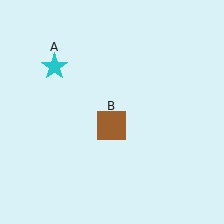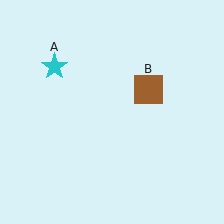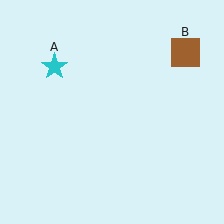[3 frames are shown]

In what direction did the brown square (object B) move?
The brown square (object B) moved up and to the right.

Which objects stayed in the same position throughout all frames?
Cyan star (object A) remained stationary.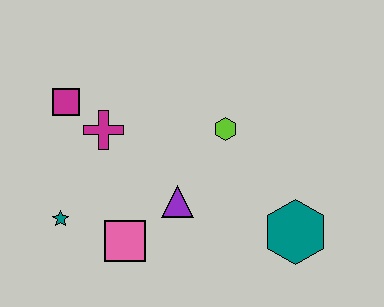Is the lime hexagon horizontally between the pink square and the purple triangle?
No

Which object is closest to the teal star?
The pink square is closest to the teal star.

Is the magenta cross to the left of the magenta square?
No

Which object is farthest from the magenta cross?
The teal hexagon is farthest from the magenta cross.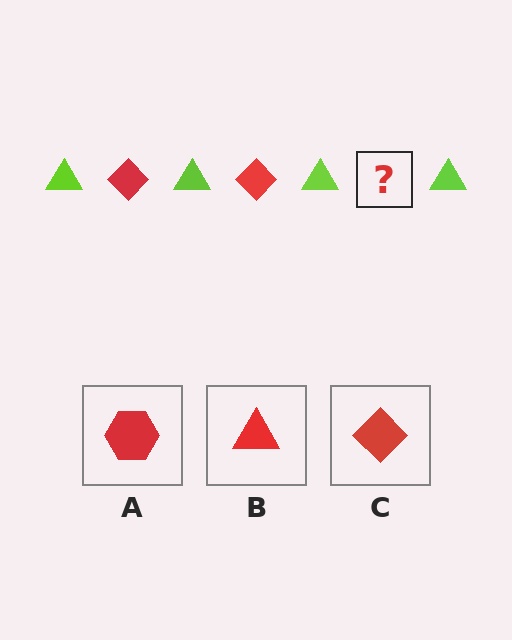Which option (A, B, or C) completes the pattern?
C.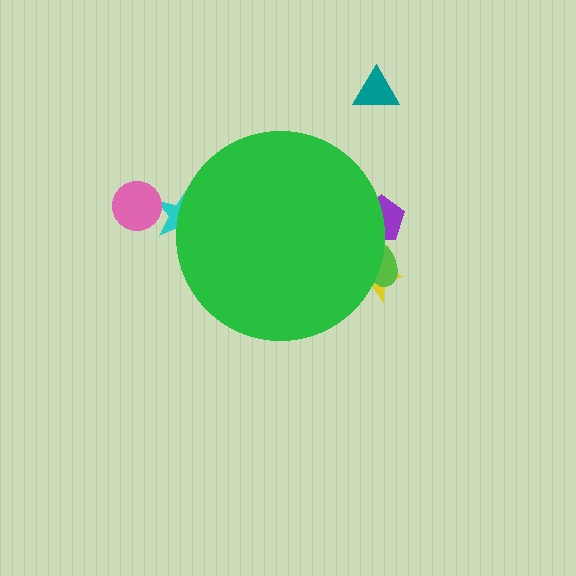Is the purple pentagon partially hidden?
Yes, the purple pentagon is partially hidden behind the green circle.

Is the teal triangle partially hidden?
No, the teal triangle is fully visible.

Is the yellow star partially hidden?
Yes, the yellow star is partially hidden behind the green circle.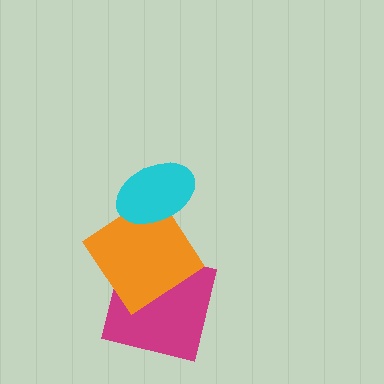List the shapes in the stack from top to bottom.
From top to bottom: the cyan ellipse, the orange diamond, the magenta square.